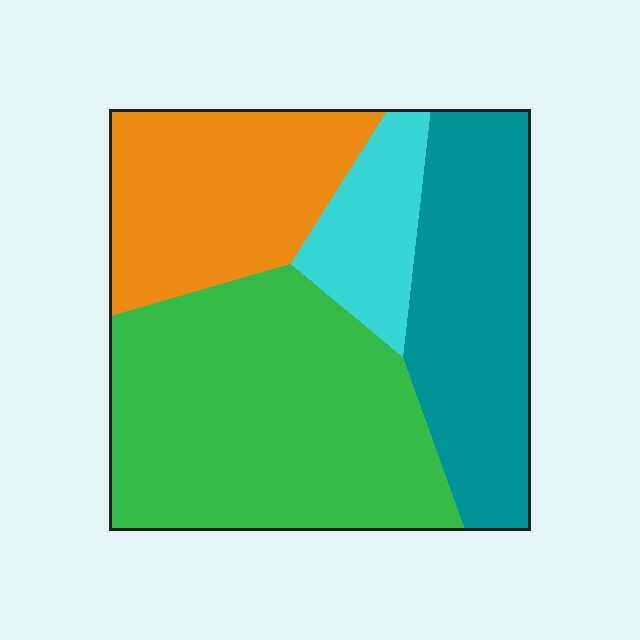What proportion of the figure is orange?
Orange covers 23% of the figure.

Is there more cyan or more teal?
Teal.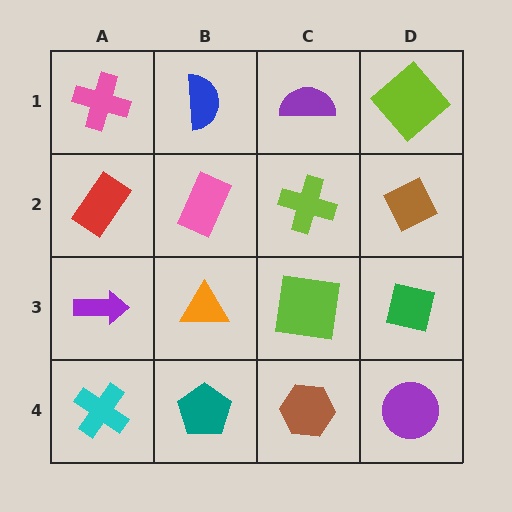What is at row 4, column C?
A brown hexagon.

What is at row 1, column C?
A purple semicircle.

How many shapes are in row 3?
4 shapes.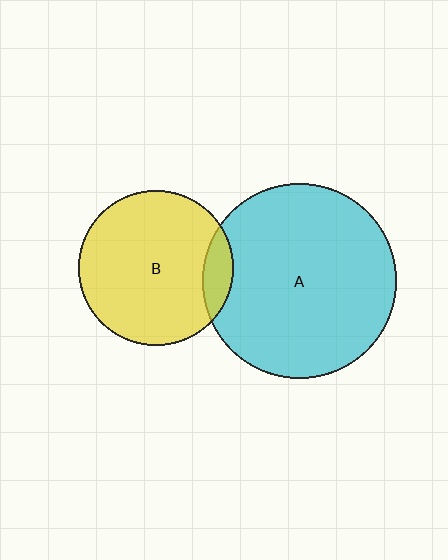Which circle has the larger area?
Circle A (cyan).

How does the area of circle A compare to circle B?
Approximately 1.6 times.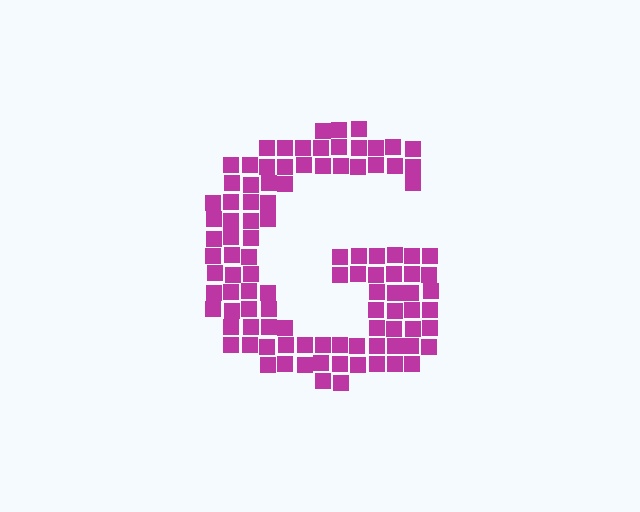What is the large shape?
The large shape is the letter G.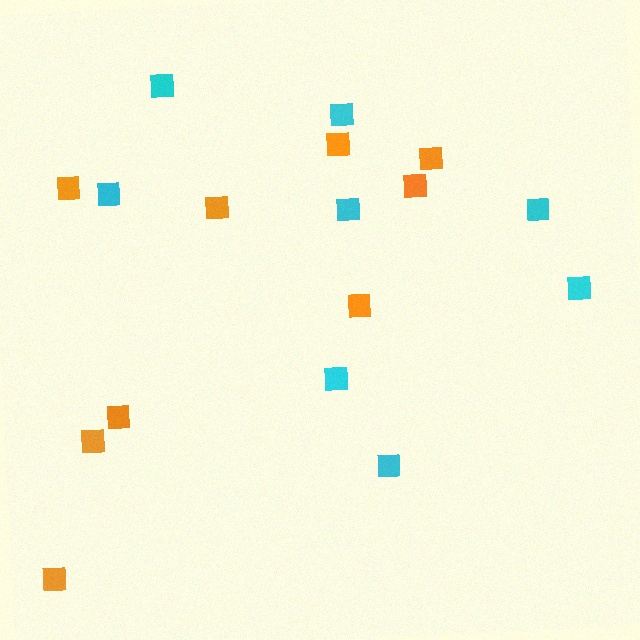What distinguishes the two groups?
There are 2 groups: one group of cyan squares (8) and one group of orange squares (9).